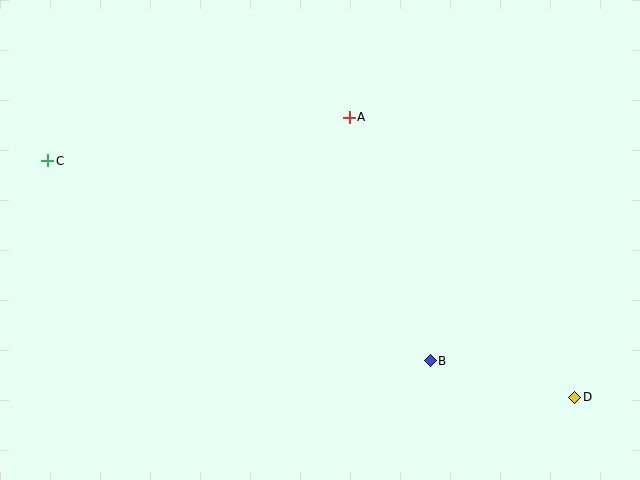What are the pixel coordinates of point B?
Point B is at (430, 361).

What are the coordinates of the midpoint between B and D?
The midpoint between B and D is at (503, 379).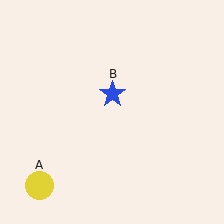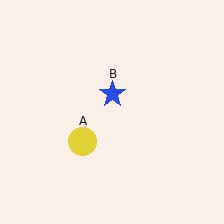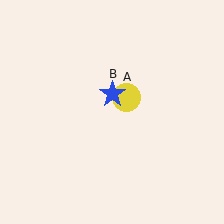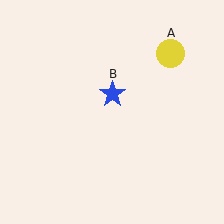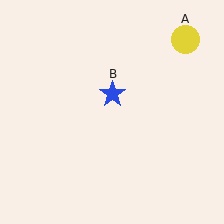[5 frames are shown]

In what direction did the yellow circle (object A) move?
The yellow circle (object A) moved up and to the right.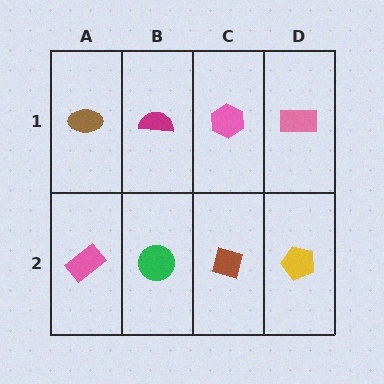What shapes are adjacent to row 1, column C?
A brown diamond (row 2, column C), a magenta semicircle (row 1, column B), a pink rectangle (row 1, column D).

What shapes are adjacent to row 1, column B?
A green circle (row 2, column B), a brown ellipse (row 1, column A), a pink hexagon (row 1, column C).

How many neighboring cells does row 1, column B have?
3.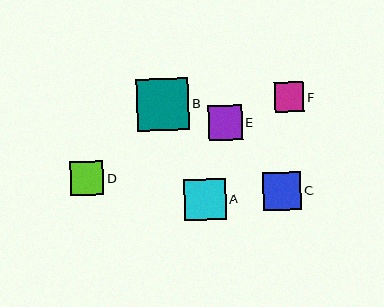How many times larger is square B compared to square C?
Square B is approximately 1.4 times the size of square C.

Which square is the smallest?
Square F is the smallest with a size of approximately 30 pixels.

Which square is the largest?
Square B is the largest with a size of approximately 52 pixels.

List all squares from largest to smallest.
From largest to smallest: B, A, C, E, D, F.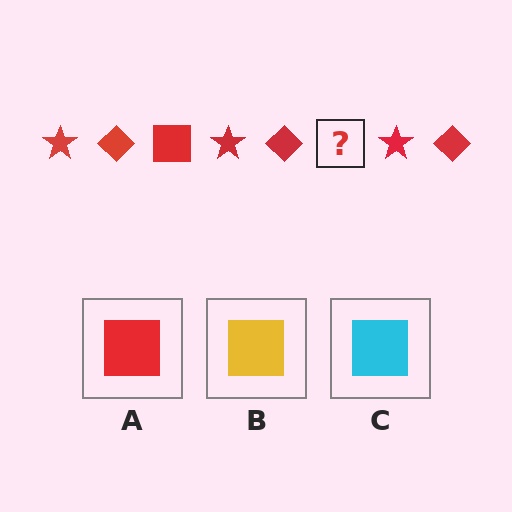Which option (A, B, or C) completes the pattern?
A.